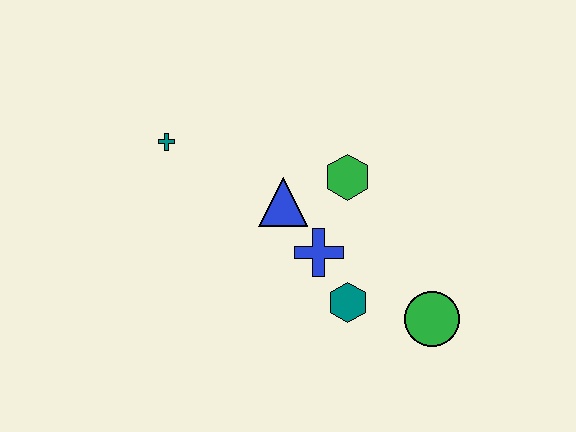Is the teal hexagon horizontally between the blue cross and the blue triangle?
No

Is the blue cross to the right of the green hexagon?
No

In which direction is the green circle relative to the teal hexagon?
The green circle is to the right of the teal hexagon.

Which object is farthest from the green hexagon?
The teal cross is farthest from the green hexagon.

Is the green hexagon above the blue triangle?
Yes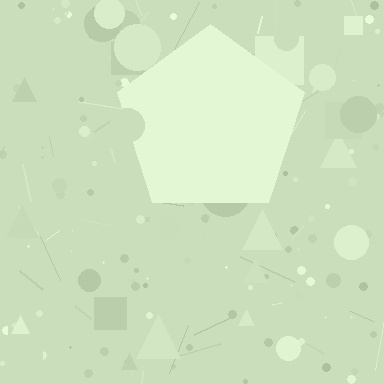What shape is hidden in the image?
A pentagon is hidden in the image.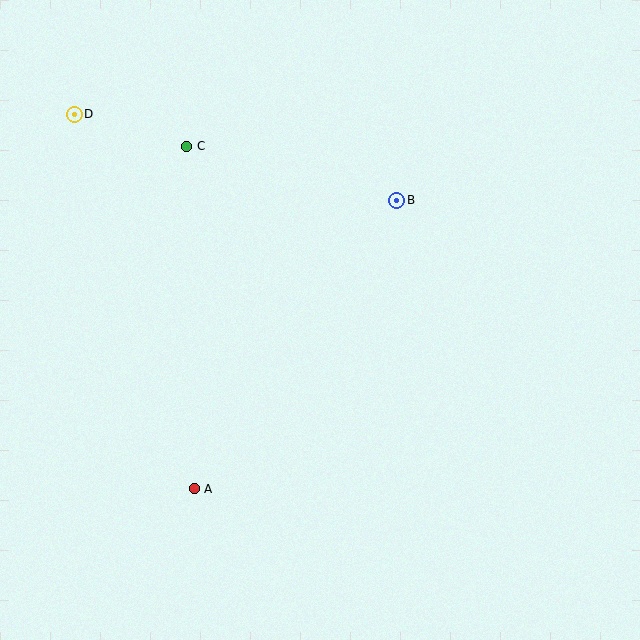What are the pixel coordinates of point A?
Point A is at (194, 489).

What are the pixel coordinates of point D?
Point D is at (74, 114).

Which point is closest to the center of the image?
Point B at (397, 200) is closest to the center.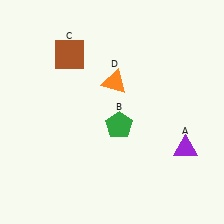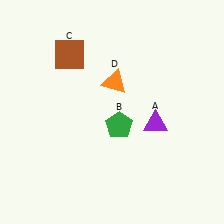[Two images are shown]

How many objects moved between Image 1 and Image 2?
1 object moved between the two images.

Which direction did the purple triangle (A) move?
The purple triangle (A) moved left.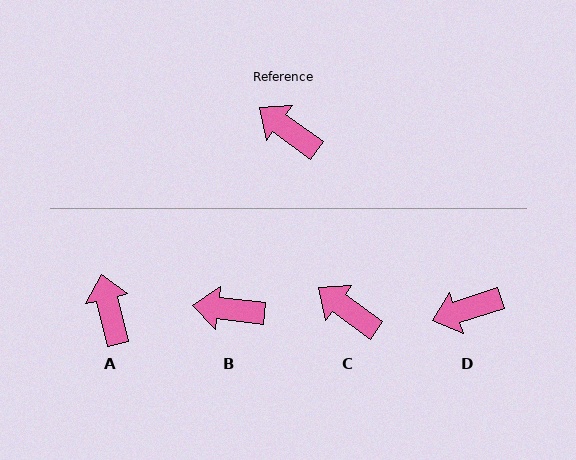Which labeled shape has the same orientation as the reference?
C.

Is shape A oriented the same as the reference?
No, it is off by about 40 degrees.